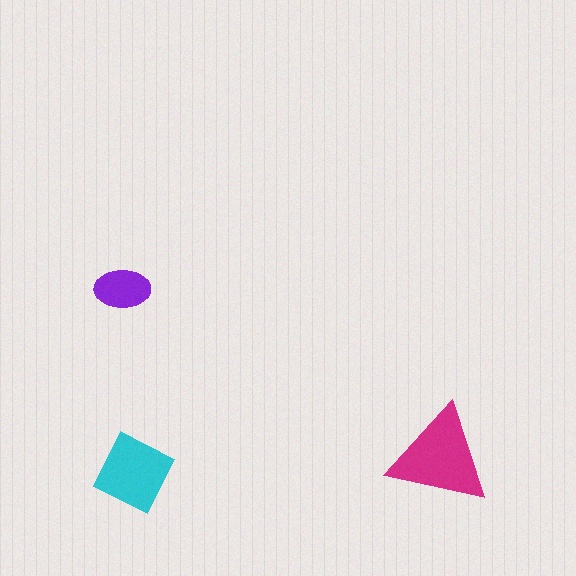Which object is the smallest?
The purple ellipse.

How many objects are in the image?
There are 3 objects in the image.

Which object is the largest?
The magenta triangle.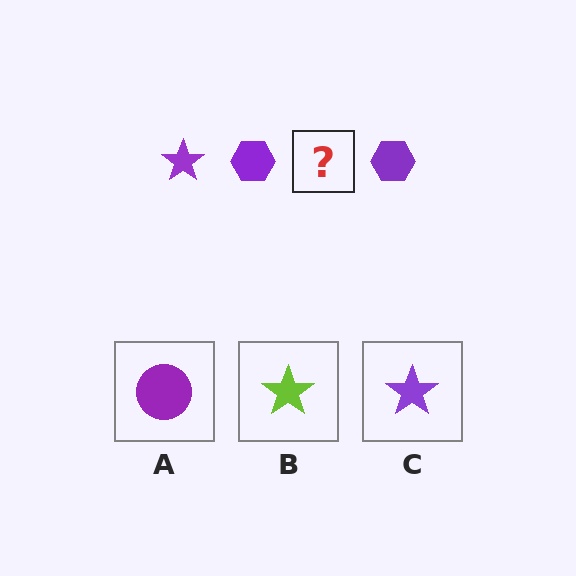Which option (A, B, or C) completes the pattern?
C.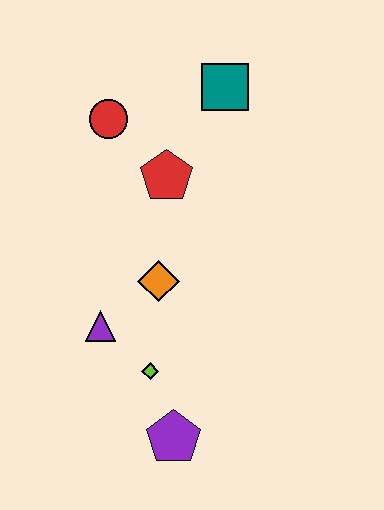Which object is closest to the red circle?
The red pentagon is closest to the red circle.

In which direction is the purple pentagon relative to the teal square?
The purple pentagon is below the teal square.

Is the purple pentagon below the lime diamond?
Yes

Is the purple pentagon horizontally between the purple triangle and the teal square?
Yes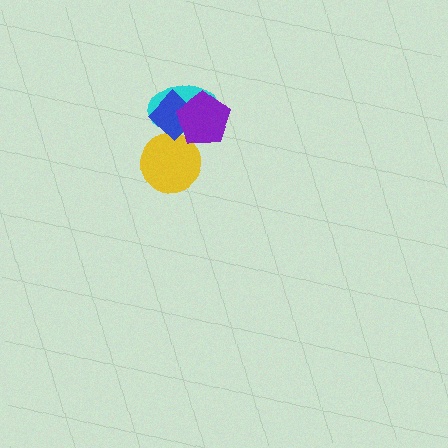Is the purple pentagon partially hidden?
No, no other shape covers it.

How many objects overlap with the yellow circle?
2 objects overlap with the yellow circle.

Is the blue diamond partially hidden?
Yes, it is partially covered by another shape.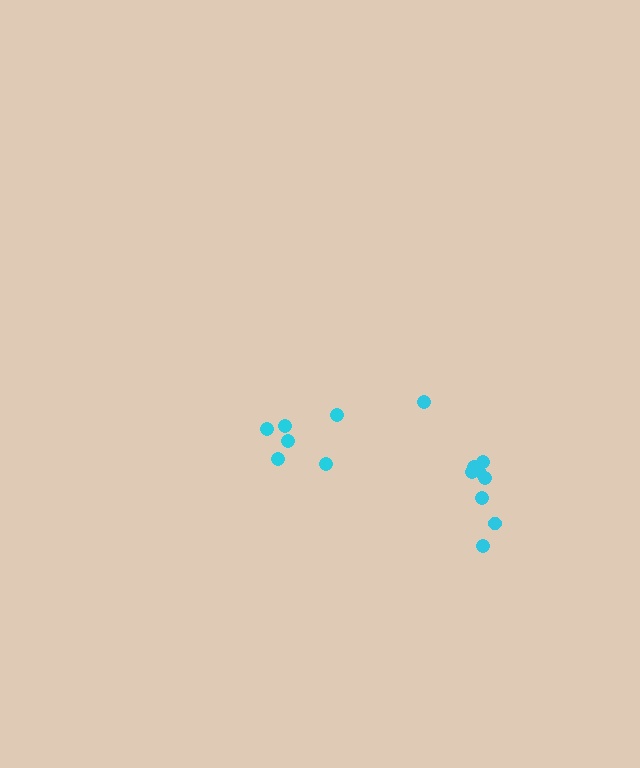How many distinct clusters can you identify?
There are 2 distinct clusters.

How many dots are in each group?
Group 1: 9 dots, Group 2: 6 dots (15 total).